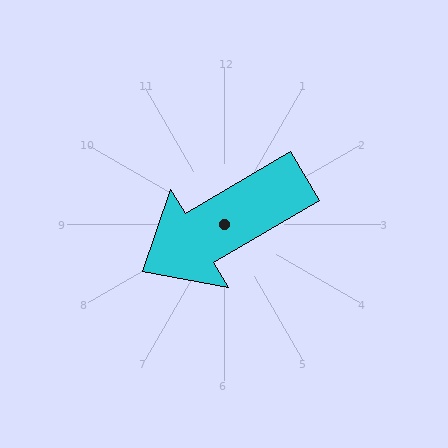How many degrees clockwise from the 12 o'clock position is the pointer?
Approximately 239 degrees.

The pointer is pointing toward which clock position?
Roughly 8 o'clock.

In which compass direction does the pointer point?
Southwest.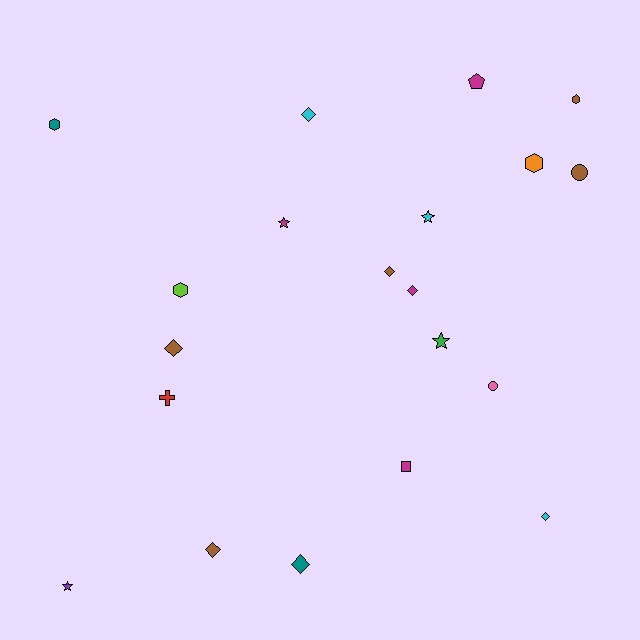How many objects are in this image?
There are 20 objects.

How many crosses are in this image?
There is 1 cross.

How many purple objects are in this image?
There is 1 purple object.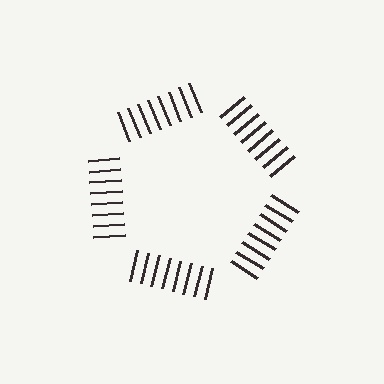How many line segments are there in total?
40 — 8 along each of the 5 edges.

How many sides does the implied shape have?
5 sides — the line-ends trace a pentagon.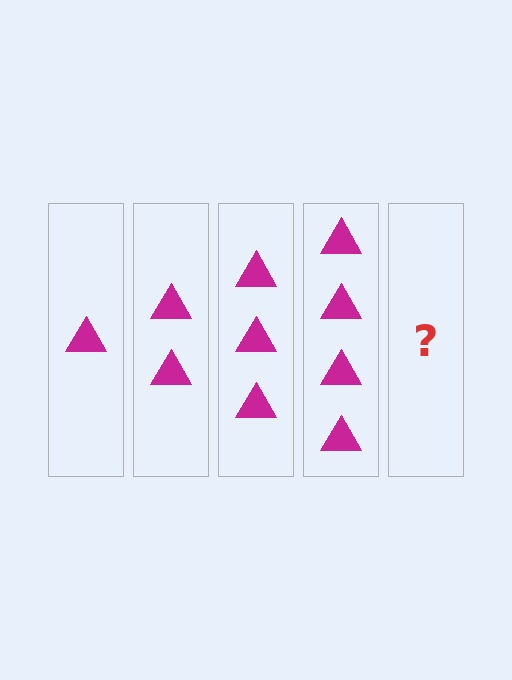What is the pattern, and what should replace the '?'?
The pattern is that each step adds one more triangle. The '?' should be 5 triangles.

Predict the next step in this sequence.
The next step is 5 triangles.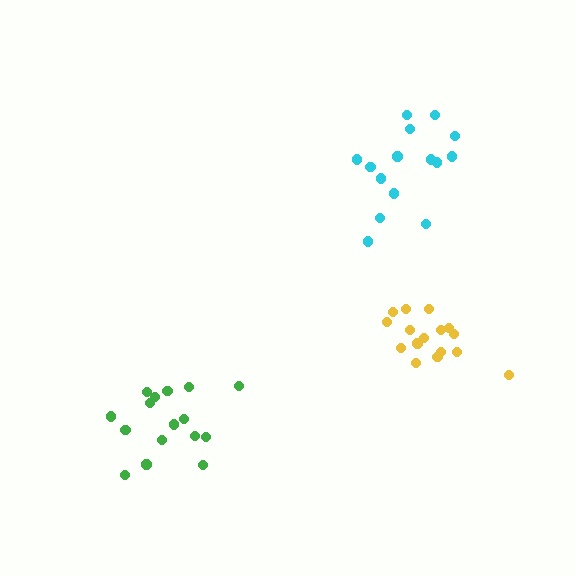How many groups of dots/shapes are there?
There are 3 groups.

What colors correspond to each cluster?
The clusters are colored: yellow, green, cyan.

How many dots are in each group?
Group 1: 16 dots, Group 2: 16 dots, Group 3: 15 dots (47 total).